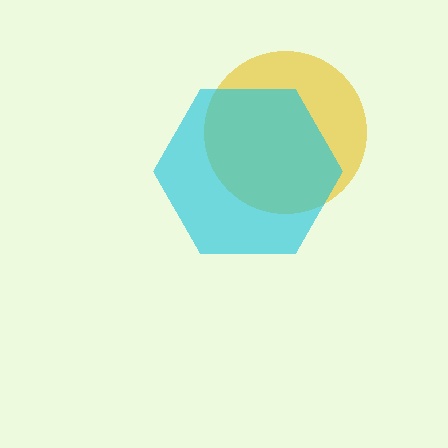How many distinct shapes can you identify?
There are 2 distinct shapes: a yellow circle, a cyan hexagon.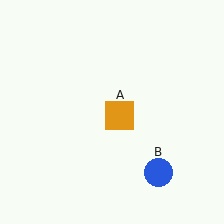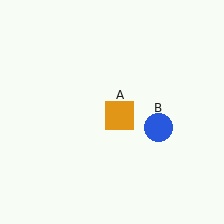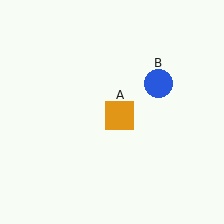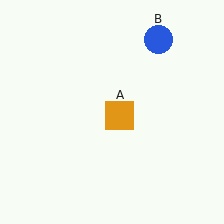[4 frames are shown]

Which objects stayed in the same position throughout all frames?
Orange square (object A) remained stationary.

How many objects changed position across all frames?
1 object changed position: blue circle (object B).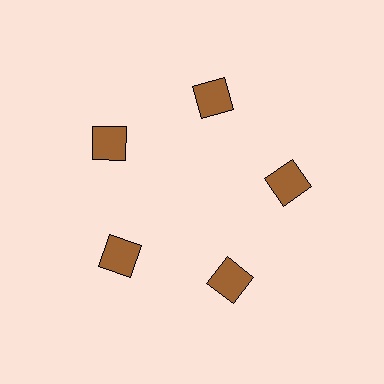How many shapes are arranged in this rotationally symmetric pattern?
There are 5 shapes, arranged in 5 groups of 1.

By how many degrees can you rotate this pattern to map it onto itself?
The pattern maps onto itself every 72 degrees of rotation.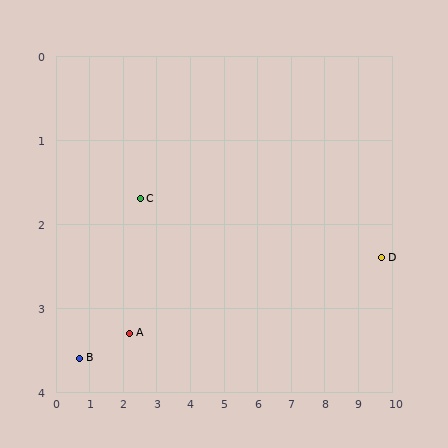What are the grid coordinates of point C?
Point C is at approximately (2.5, 1.7).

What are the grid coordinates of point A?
Point A is at approximately (2.2, 3.3).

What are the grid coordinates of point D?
Point D is at approximately (9.7, 2.4).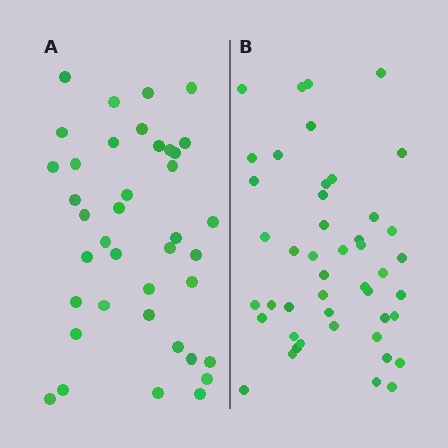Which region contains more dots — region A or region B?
Region B (the right region) has more dots.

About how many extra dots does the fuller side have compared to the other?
Region B has roughly 8 or so more dots than region A.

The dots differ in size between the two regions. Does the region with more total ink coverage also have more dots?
No. Region A has more total ink coverage because its dots are larger, but region B actually contains more individual dots. Total area can be misleading — the number of items is what matters here.